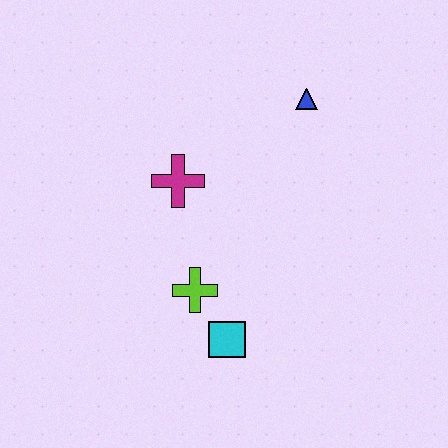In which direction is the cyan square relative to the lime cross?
The cyan square is below the lime cross.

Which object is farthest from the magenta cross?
The cyan square is farthest from the magenta cross.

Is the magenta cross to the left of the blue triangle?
Yes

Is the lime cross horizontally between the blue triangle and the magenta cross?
Yes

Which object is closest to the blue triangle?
The magenta cross is closest to the blue triangle.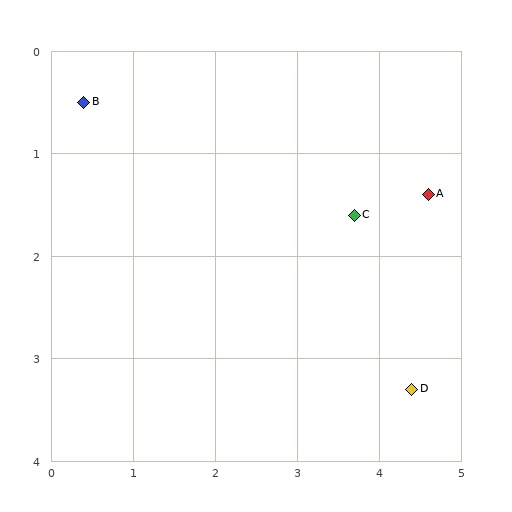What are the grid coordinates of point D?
Point D is at approximately (4.4, 3.3).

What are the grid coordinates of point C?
Point C is at approximately (3.7, 1.6).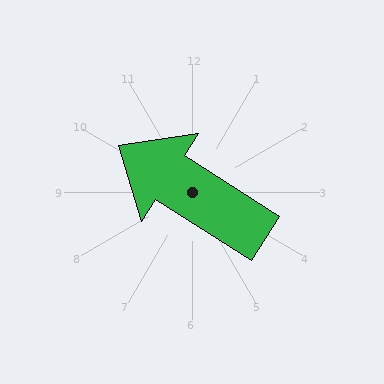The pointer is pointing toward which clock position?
Roughly 10 o'clock.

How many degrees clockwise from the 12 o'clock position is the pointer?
Approximately 302 degrees.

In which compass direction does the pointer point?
Northwest.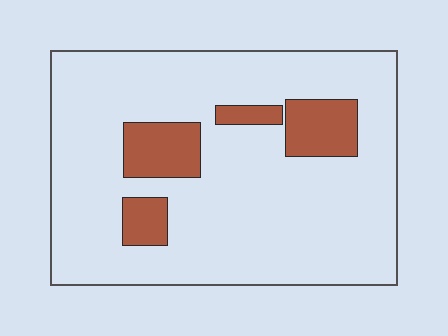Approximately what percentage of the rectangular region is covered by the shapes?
Approximately 15%.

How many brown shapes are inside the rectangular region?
4.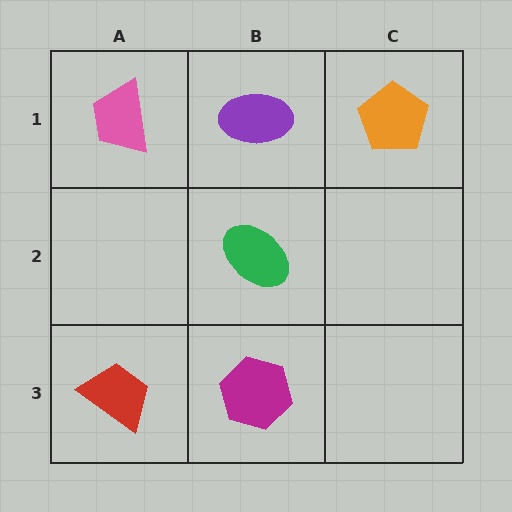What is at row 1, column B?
A purple ellipse.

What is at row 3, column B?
A magenta hexagon.